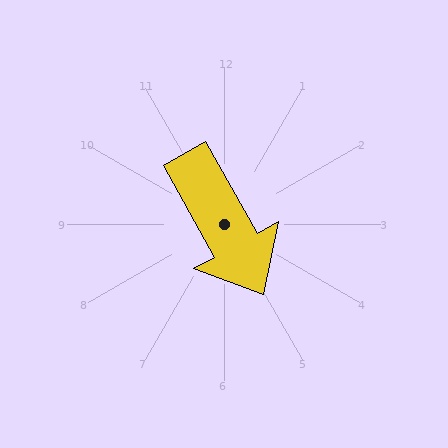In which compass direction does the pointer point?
Southeast.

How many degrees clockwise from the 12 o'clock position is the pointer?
Approximately 151 degrees.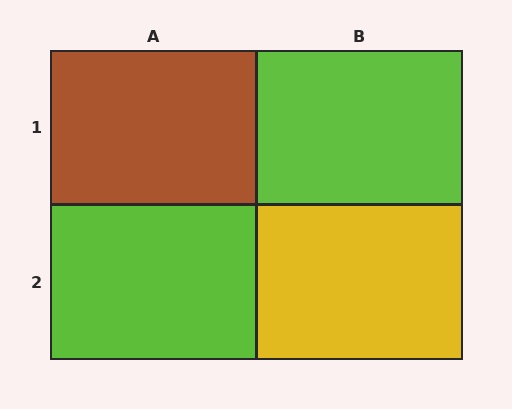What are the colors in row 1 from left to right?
Brown, lime.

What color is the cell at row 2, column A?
Lime.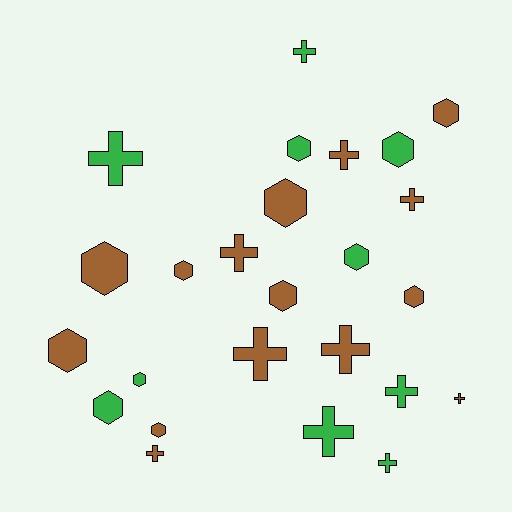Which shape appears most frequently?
Hexagon, with 13 objects.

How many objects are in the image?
There are 25 objects.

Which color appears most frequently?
Brown, with 15 objects.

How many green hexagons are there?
There are 5 green hexagons.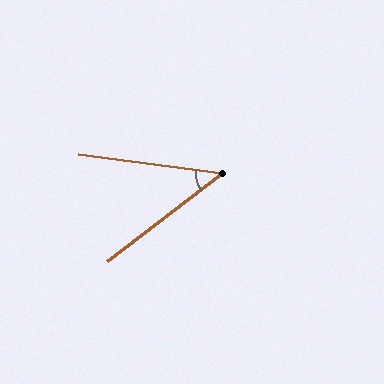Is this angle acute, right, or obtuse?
It is acute.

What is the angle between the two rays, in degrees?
Approximately 45 degrees.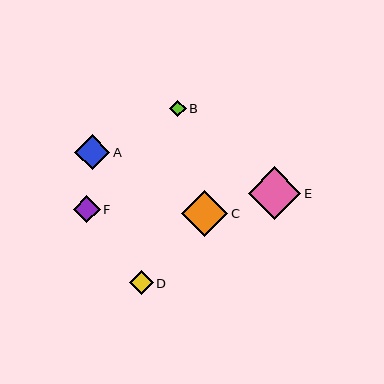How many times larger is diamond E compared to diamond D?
Diamond E is approximately 2.2 times the size of diamond D.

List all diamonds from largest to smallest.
From largest to smallest: E, C, A, F, D, B.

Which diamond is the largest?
Diamond E is the largest with a size of approximately 53 pixels.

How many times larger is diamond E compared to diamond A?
Diamond E is approximately 1.5 times the size of diamond A.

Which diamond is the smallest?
Diamond B is the smallest with a size of approximately 16 pixels.